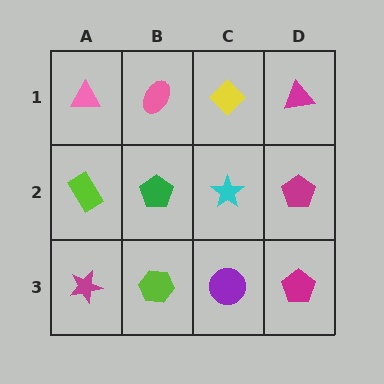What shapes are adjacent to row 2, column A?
A pink triangle (row 1, column A), a magenta star (row 3, column A), a green pentagon (row 2, column B).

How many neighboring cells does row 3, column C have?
3.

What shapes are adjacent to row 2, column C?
A yellow diamond (row 1, column C), a purple circle (row 3, column C), a green pentagon (row 2, column B), a magenta pentagon (row 2, column D).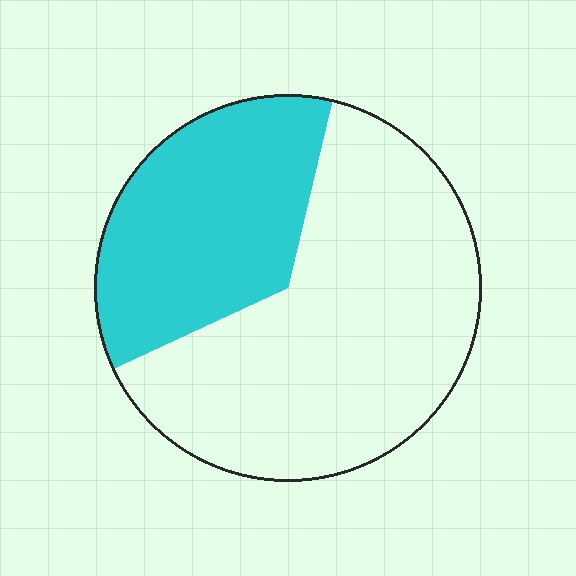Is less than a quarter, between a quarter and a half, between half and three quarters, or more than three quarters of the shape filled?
Between a quarter and a half.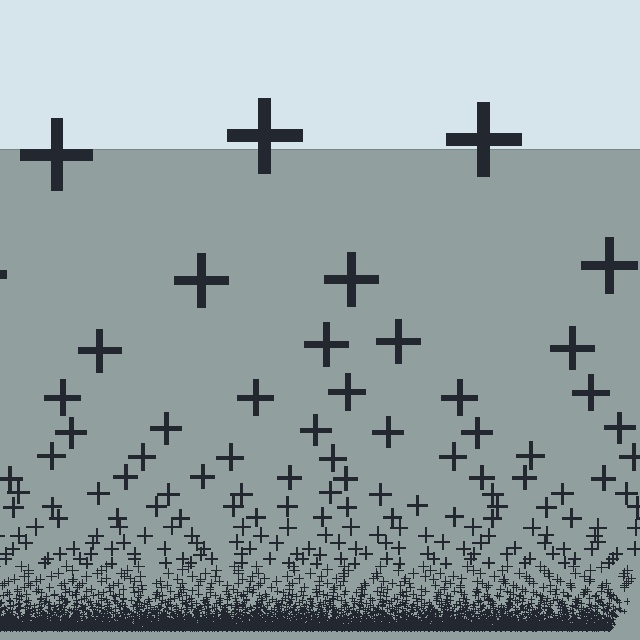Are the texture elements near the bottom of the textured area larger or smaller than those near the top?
Smaller. The gradient is inverted — elements near the bottom are smaller and denser.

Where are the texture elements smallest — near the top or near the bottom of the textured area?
Near the bottom.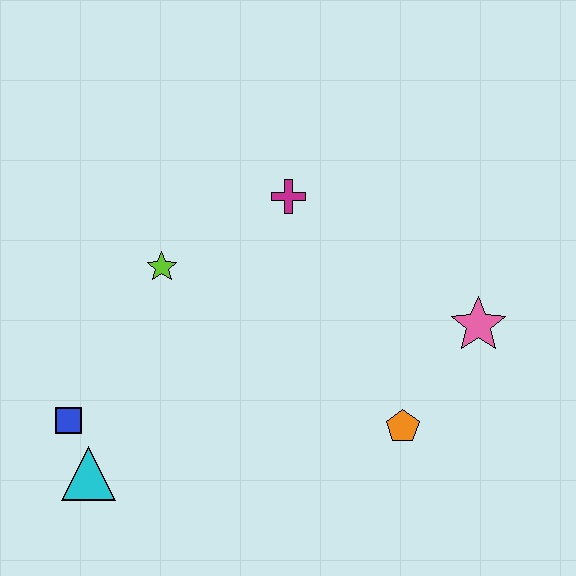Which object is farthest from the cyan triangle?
The pink star is farthest from the cyan triangle.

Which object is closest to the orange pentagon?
The pink star is closest to the orange pentagon.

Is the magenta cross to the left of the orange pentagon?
Yes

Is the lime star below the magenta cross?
Yes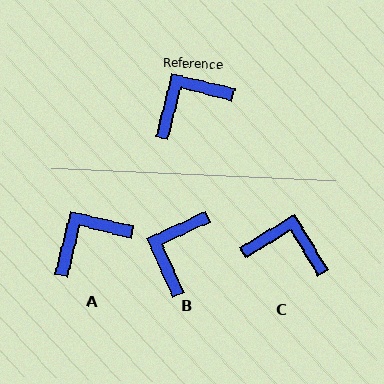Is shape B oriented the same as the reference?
No, it is off by about 38 degrees.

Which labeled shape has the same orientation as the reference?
A.